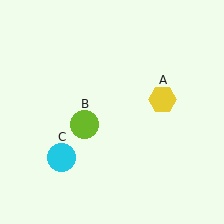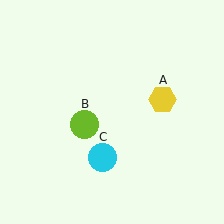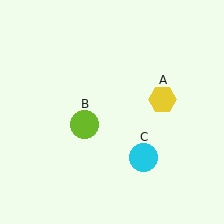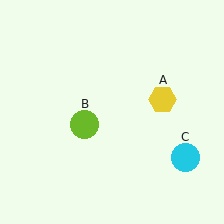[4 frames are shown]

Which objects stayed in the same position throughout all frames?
Yellow hexagon (object A) and lime circle (object B) remained stationary.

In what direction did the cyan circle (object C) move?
The cyan circle (object C) moved right.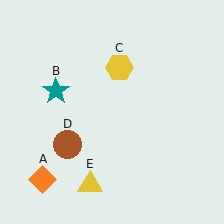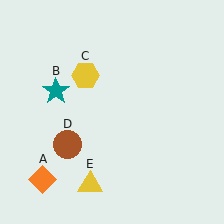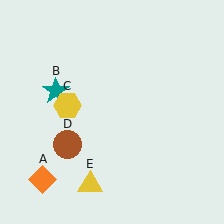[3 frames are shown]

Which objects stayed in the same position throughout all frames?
Orange diamond (object A) and teal star (object B) and brown circle (object D) and yellow triangle (object E) remained stationary.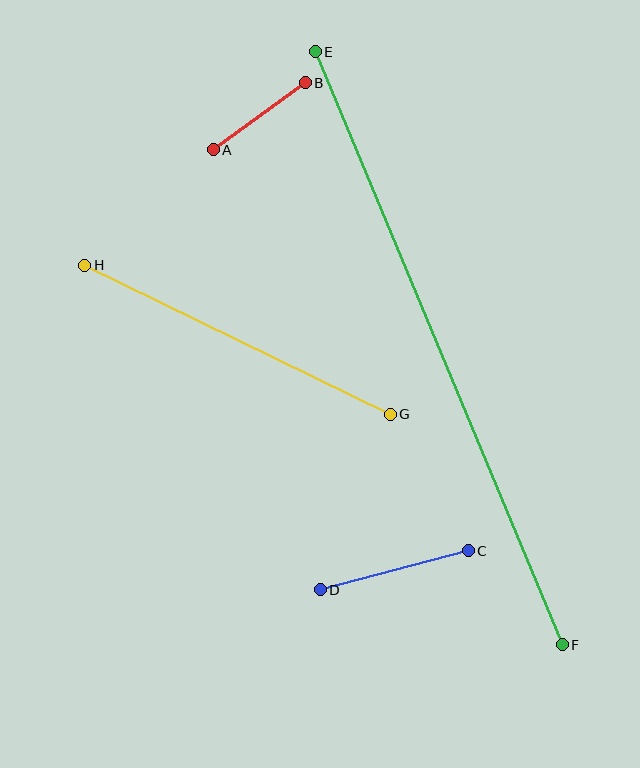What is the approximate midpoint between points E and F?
The midpoint is at approximately (439, 348) pixels.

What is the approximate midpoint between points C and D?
The midpoint is at approximately (394, 570) pixels.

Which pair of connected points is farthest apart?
Points E and F are farthest apart.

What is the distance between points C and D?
The distance is approximately 153 pixels.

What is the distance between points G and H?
The distance is approximately 340 pixels.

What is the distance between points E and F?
The distance is approximately 642 pixels.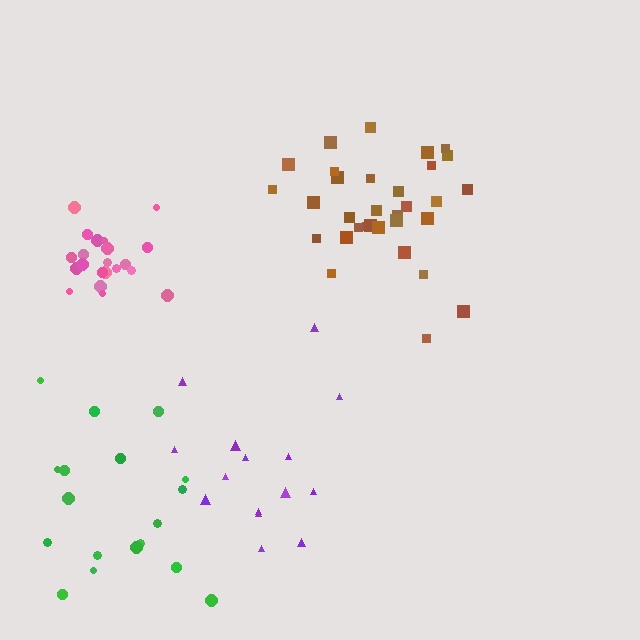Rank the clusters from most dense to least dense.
pink, brown, purple, green.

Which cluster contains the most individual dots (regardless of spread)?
Brown (32).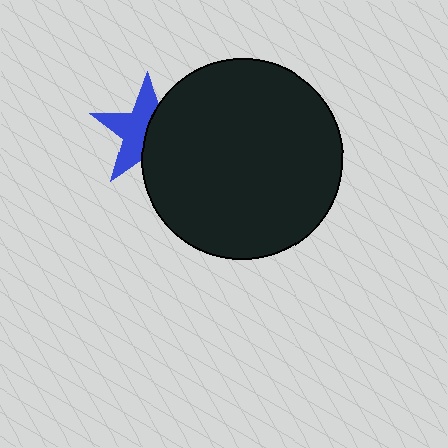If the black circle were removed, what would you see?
You would see the complete blue star.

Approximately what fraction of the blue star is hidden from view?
Roughly 45% of the blue star is hidden behind the black circle.